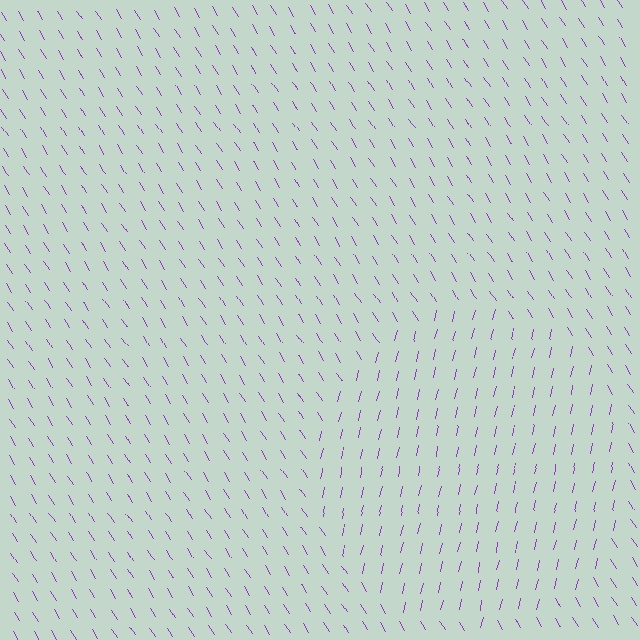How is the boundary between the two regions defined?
The boundary is defined purely by a change in line orientation (approximately 45 degrees difference). All lines are the same color and thickness.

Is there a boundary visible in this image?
Yes, there is a texture boundary formed by a change in line orientation.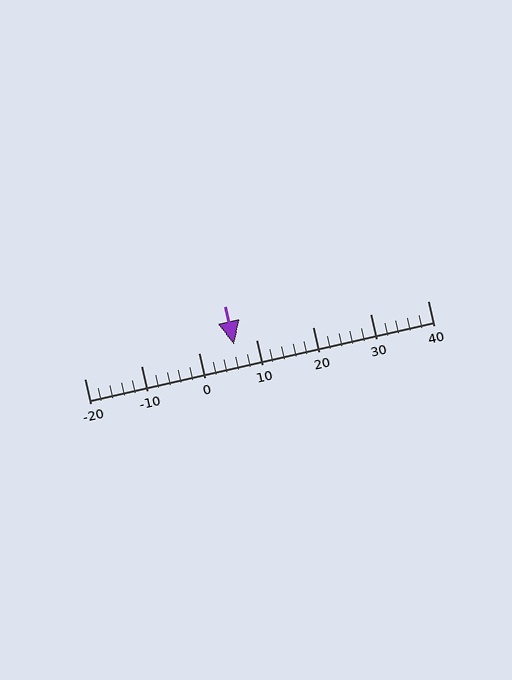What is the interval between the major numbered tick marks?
The major tick marks are spaced 10 units apart.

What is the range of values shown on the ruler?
The ruler shows values from -20 to 40.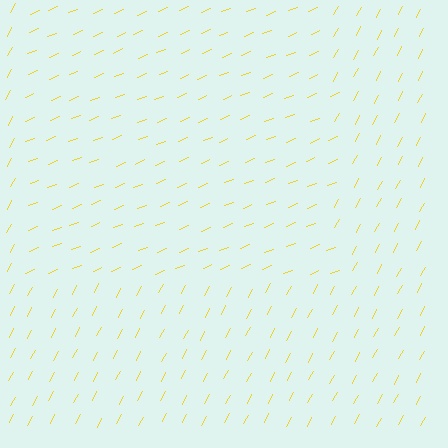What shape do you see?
I see a rectangle.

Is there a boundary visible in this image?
Yes, there is a texture boundary formed by a change in line orientation.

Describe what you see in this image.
The image is filled with small yellow line segments. A rectangle region in the image has lines oriented differently from the surrounding lines, creating a visible texture boundary.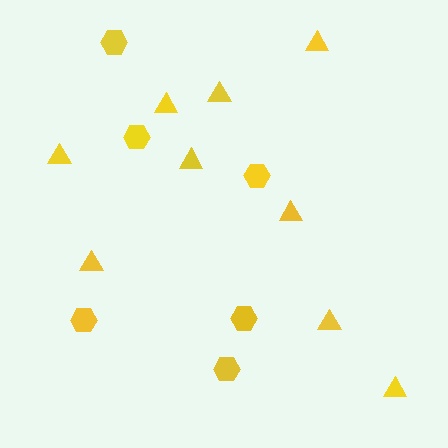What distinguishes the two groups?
There are 2 groups: one group of hexagons (6) and one group of triangles (9).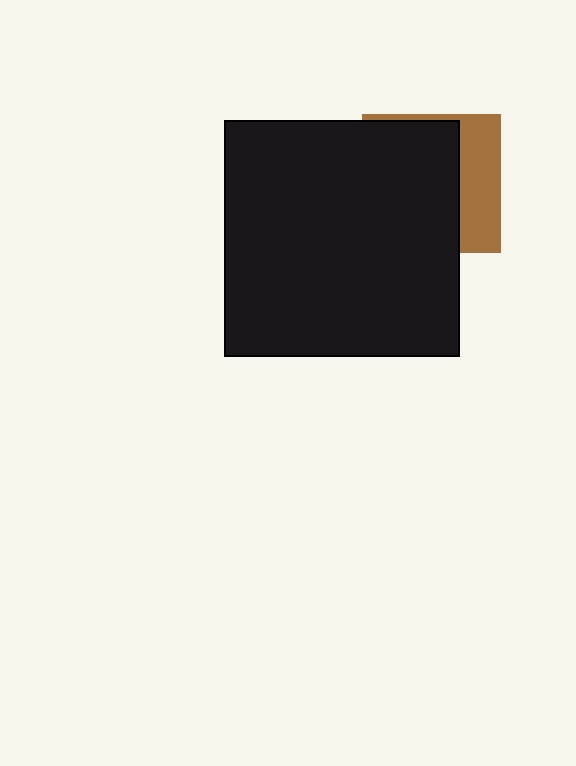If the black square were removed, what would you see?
You would see the complete brown square.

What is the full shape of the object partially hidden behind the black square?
The partially hidden object is a brown square.